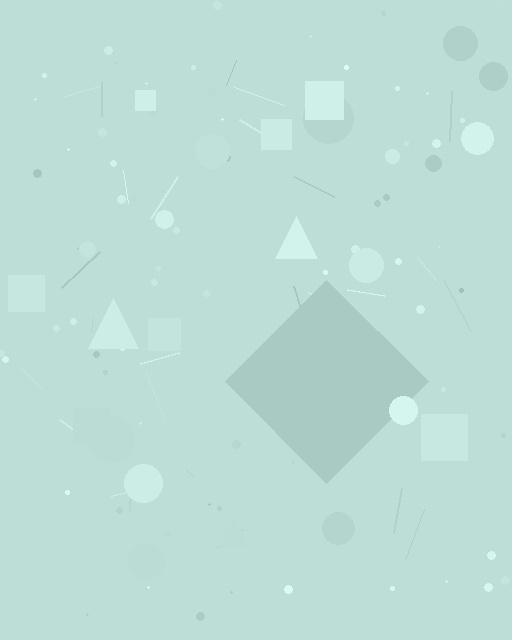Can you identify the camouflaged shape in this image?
The camouflaged shape is a diamond.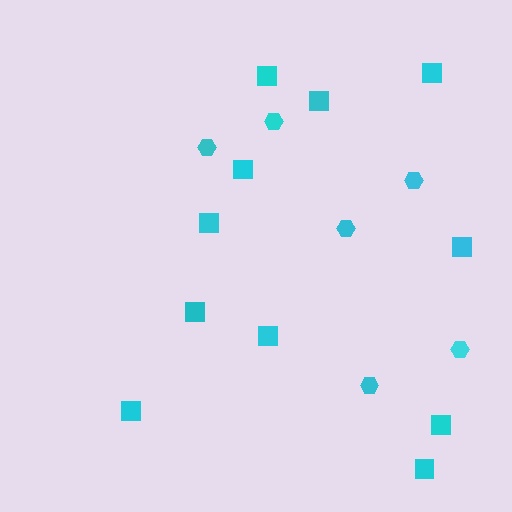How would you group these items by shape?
There are 2 groups: one group of hexagons (6) and one group of squares (11).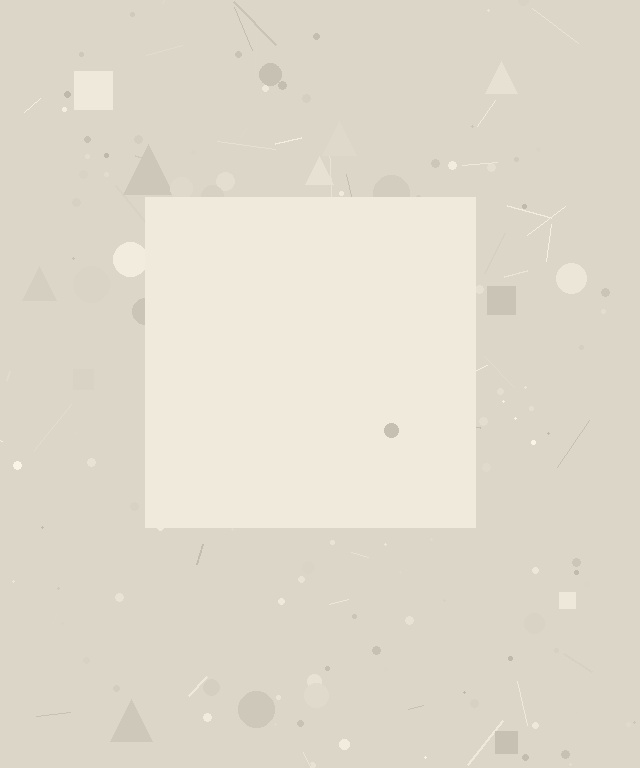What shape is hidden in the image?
A square is hidden in the image.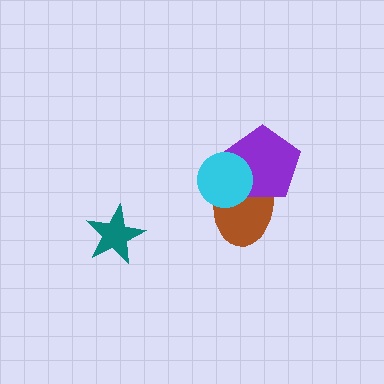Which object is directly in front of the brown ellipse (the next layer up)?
The purple pentagon is directly in front of the brown ellipse.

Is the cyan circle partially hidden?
No, no other shape covers it.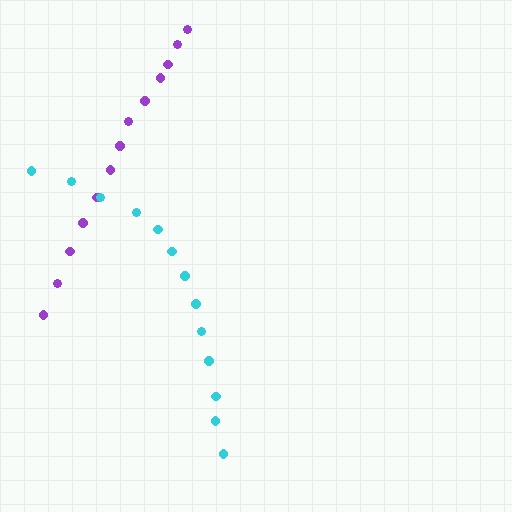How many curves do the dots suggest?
There are 2 distinct paths.